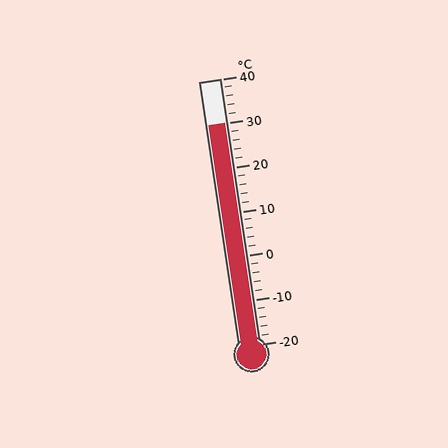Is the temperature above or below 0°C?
The temperature is above 0°C.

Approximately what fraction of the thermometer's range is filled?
The thermometer is filled to approximately 85% of its range.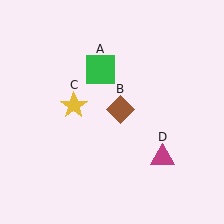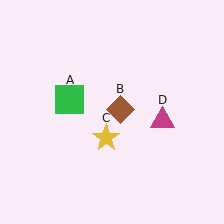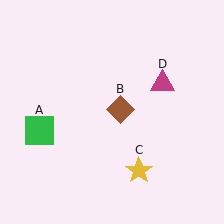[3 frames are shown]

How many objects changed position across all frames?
3 objects changed position: green square (object A), yellow star (object C), magenta triangle (object D).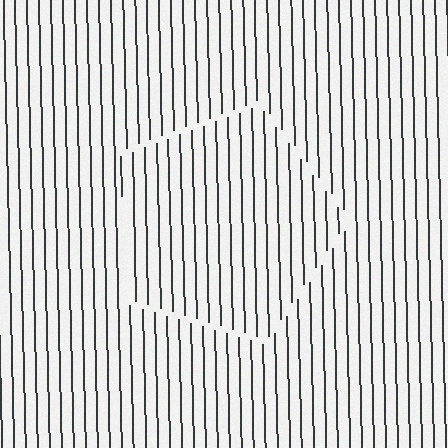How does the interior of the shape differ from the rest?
The interior of the shape contains the same grating, shifted by half a period — the contour is defined by the phase discontinuity where line-ends from the inner and outer gratings abut.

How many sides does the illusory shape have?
5 sides — the line-ends trace a pentagon.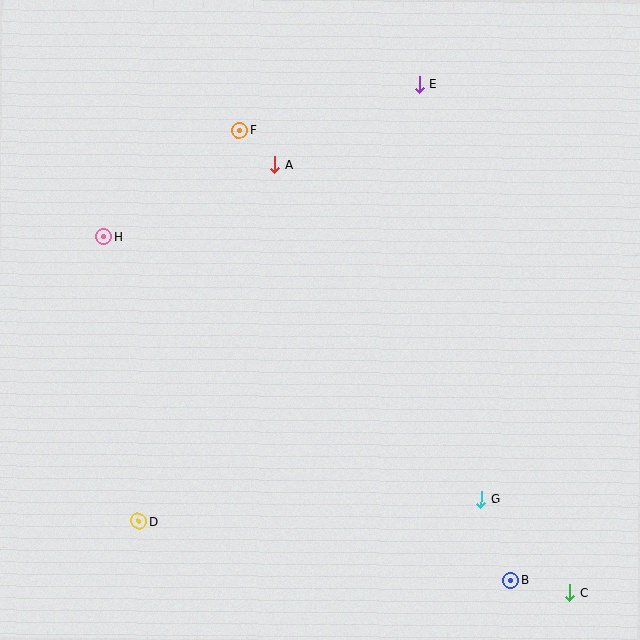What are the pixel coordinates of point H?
Point H is at (103, 237).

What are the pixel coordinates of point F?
Point F is at (240, 130).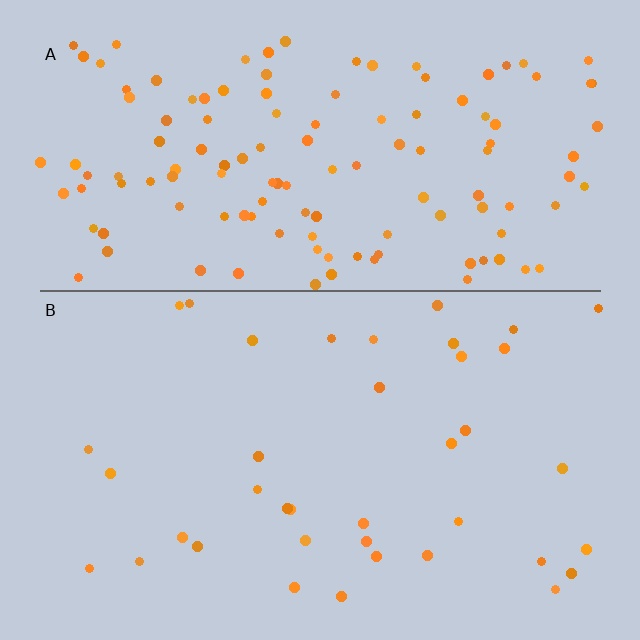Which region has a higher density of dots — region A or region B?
A (the top).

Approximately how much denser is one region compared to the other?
Approximately 3.4× — region A over region B.